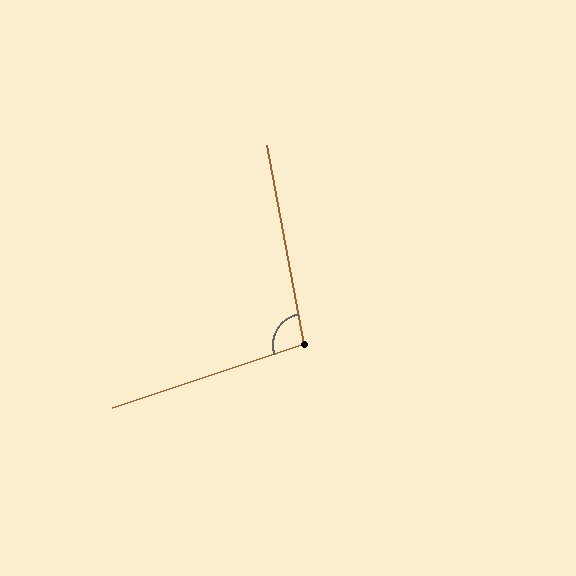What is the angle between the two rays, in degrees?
Approximately 98 degrees.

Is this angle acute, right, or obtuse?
It is obtuse.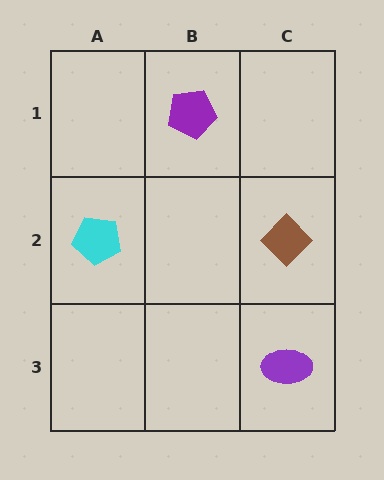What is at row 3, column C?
A purple ellipse.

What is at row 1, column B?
A purple pentagon.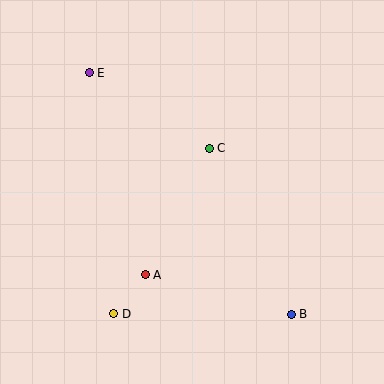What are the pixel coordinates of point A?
Point A is at (145, 275).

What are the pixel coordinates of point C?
Point C is at (209, 148).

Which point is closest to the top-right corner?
Point C is closest to the top-right corner.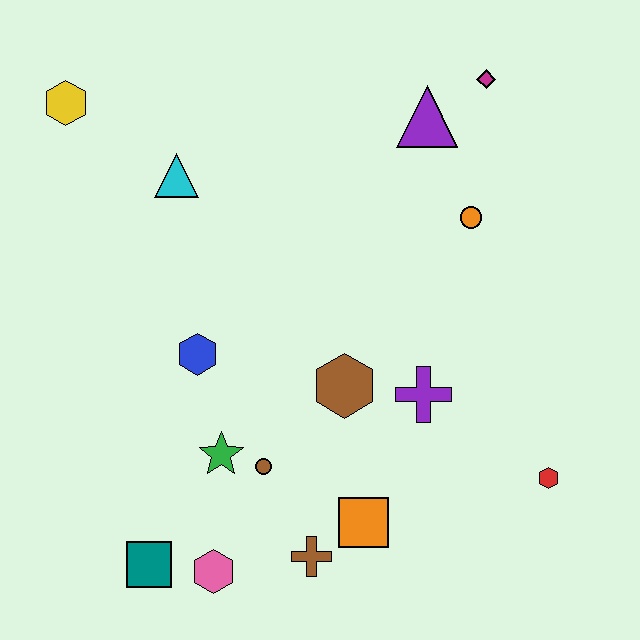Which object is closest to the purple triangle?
The magenta diamond is closest to the purple triangle.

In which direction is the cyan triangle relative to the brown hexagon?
The cyan triangle is above the brown hexagon.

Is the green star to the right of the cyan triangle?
Yes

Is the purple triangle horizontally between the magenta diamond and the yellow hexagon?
Yes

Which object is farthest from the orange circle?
The teal square is farthest from the orange circle.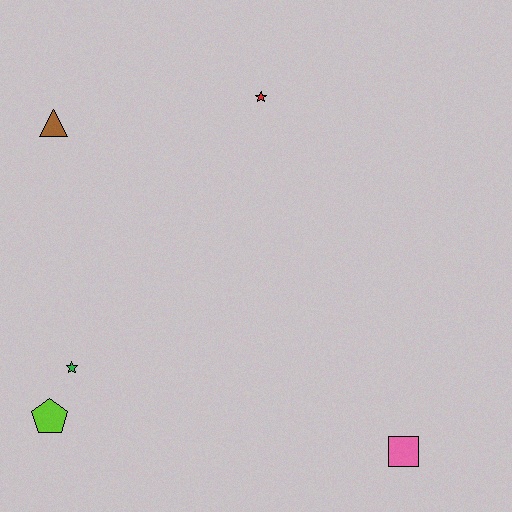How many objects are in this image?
There are 5 objects.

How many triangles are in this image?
There is 1 triangle.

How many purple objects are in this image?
There are no purple objects.